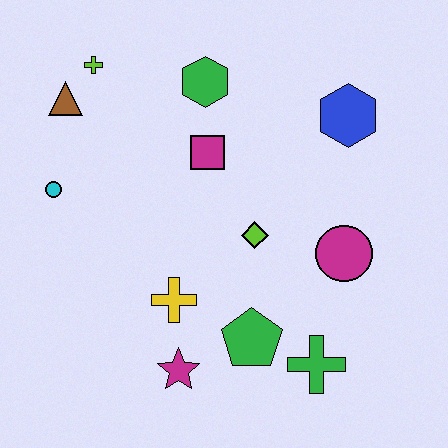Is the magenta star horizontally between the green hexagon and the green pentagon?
No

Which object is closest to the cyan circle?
The brown triangle is closest to the cyan circle.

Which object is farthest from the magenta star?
The lime cross is farthest from the magenta star.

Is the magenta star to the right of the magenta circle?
No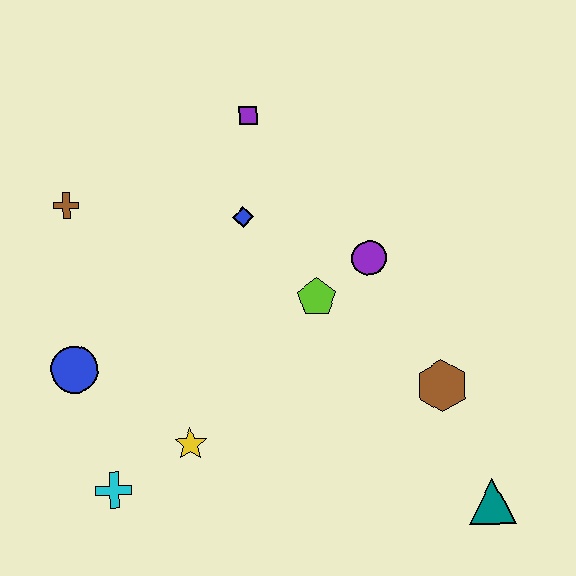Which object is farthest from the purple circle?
The cyan cross is farthest from the purple circle.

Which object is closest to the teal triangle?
The brown hexagon is closest to the teal triangle.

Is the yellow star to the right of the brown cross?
Yes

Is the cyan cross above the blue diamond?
No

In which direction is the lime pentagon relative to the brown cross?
The lime pentagon is to the right of the brown cross.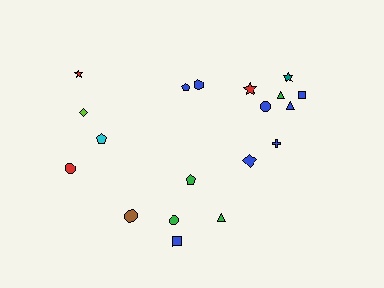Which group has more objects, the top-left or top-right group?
The top-right group.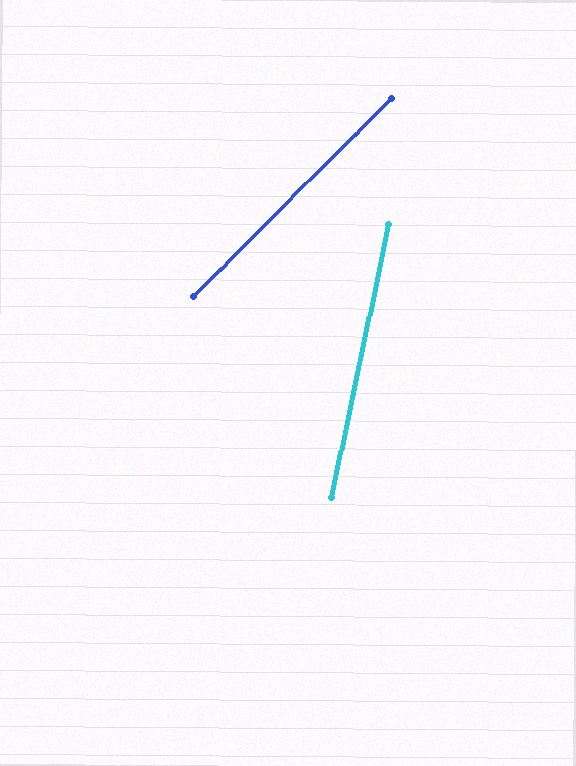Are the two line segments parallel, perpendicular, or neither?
Neither parallel nor perpendicular — they differ by about 33°.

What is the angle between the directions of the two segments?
Approximately 33 degrees.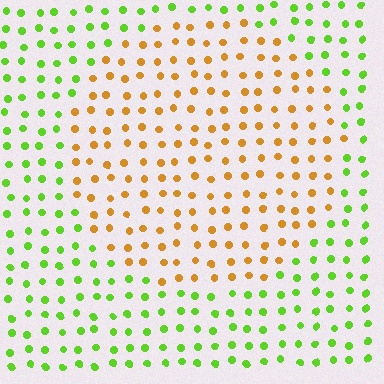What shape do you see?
I see a circle.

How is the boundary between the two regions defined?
The boundary is defined purely by a slight shift in hue (about 65 degrees). Spacing, size, and orientation are identical on both sides.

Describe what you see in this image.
The image is filled with small lime elements in a uniform arrangement. A circle-shaped region is visible where the elements are tinted to a slightly different hue, forming a subtle color boundary.